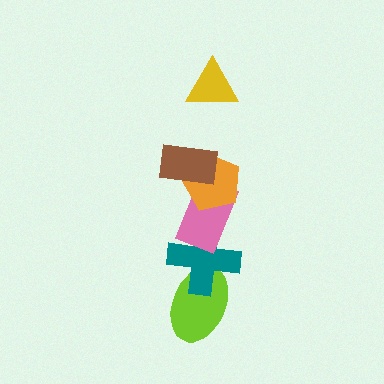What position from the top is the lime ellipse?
The lime ellipse is 6th from the top.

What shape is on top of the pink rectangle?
The orange pentagon is on top of the pink rectangle.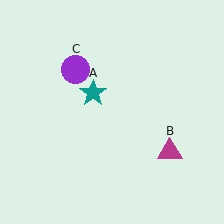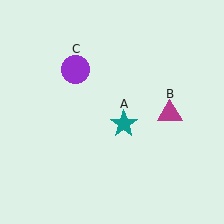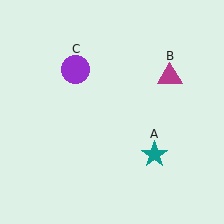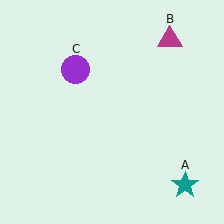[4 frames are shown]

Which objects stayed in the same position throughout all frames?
Purple circle (object C) remained stationary.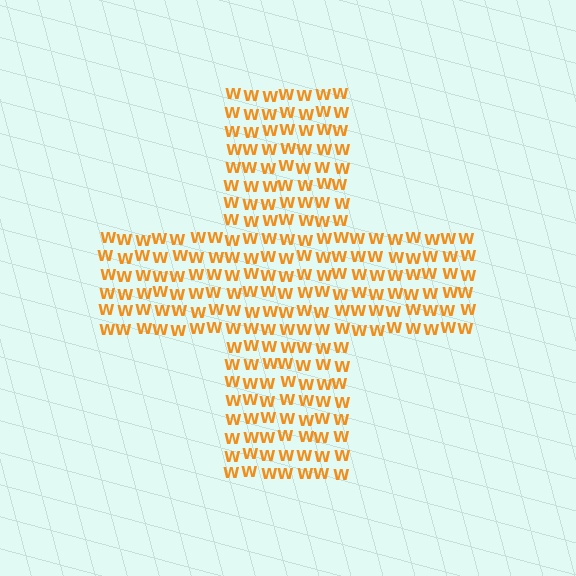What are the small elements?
The small elements are letter W's.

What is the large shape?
The large shape is a cross.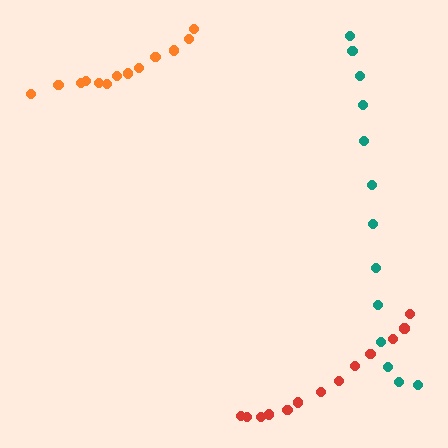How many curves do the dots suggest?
There are 3 distinct paths.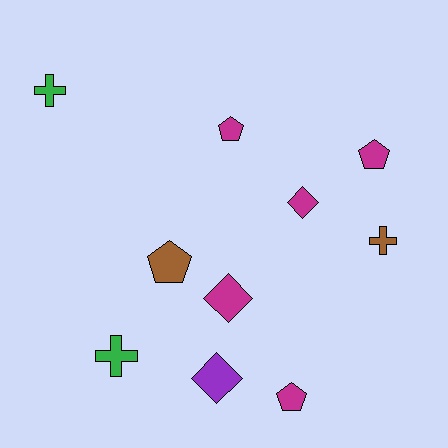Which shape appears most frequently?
Pentagon, with 4 objects.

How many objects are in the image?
There are 10 objects.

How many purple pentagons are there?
There are no purple pentagons.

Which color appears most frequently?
Magenta, with 5 objects.